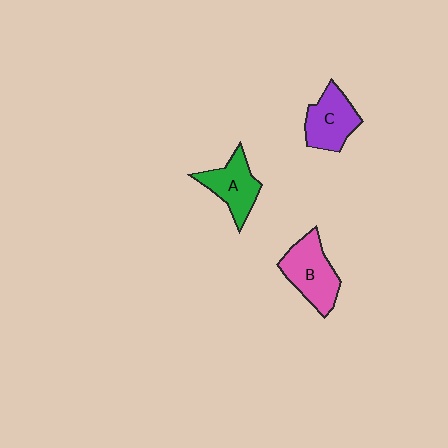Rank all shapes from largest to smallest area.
From largest to smallest: B (pink), C (purple), A (green).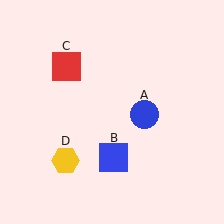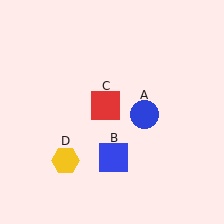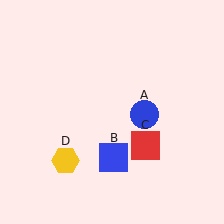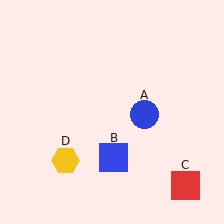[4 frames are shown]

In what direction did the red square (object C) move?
The red square (object C) moved down and to the right.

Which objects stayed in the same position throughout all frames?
Blue circle (object A) and blue square (object B) and yellow hexagon (object D) remained stationary.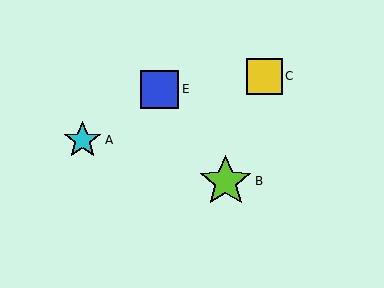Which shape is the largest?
The lime star (labeled B) is the largest.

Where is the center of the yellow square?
The center of the yellow square is at (265, 76).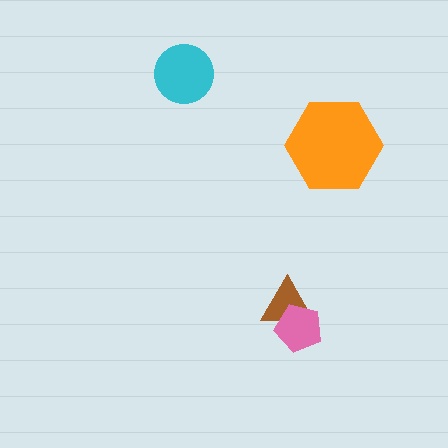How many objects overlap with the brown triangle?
1 object overlaps with the brown triangle.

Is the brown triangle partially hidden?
Yes, it is partially covered by another shape.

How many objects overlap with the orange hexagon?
0 objects overlap with the orange hexagon.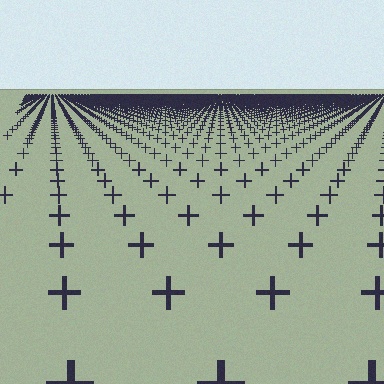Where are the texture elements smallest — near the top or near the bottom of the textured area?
Near the top.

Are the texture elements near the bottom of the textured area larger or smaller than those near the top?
Larger. Near the bottom, elements are closer to the viewer and appear at a bigger on-screen size.